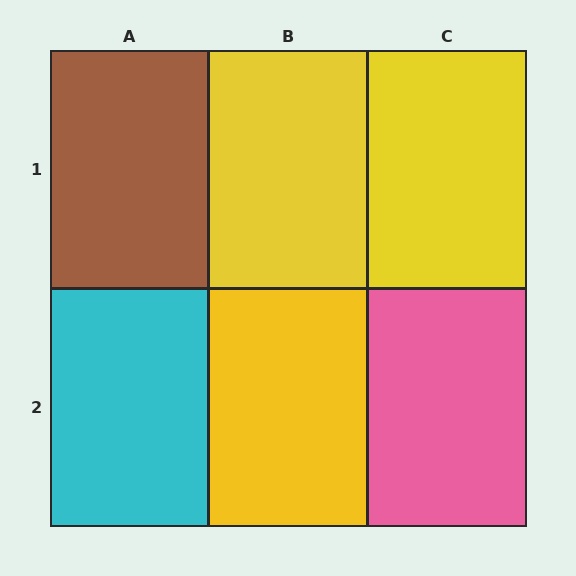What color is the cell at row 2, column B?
Yellow.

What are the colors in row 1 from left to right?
Brown, yellow, yellow.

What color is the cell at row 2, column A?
Cyan.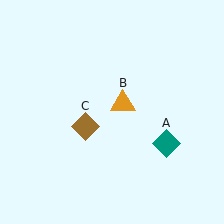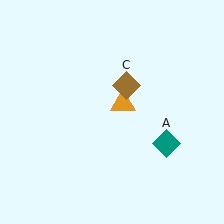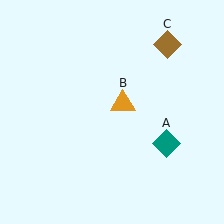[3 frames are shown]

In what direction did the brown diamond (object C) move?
The brown diamond (object C) moved up and to the right.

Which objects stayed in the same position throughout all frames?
Teal diamond (object A) and orange triangle (object B) remained stationary.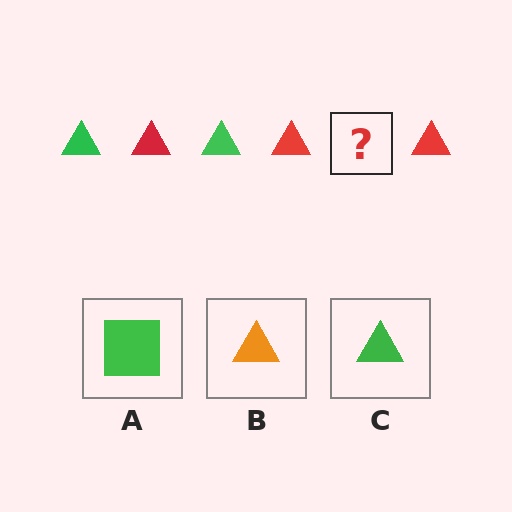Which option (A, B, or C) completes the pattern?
C.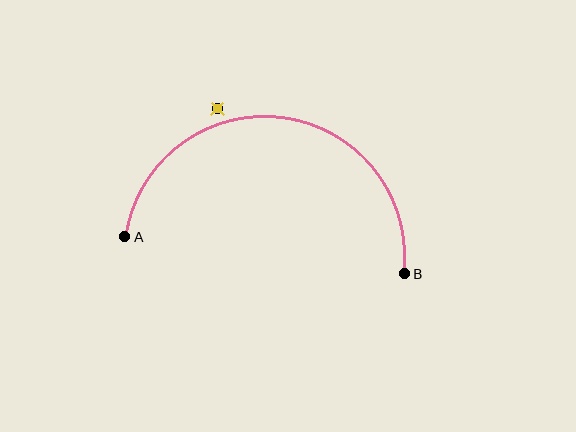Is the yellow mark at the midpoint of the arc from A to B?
No — the yellow mark does not lie on the arc at all. It sits slightly outside the curve.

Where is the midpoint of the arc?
The arc midpoint is the point on the curve farthest from the straight line joining A and B. It sits above that line.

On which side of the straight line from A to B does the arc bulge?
The arc bulges above the straight line connecting A and B.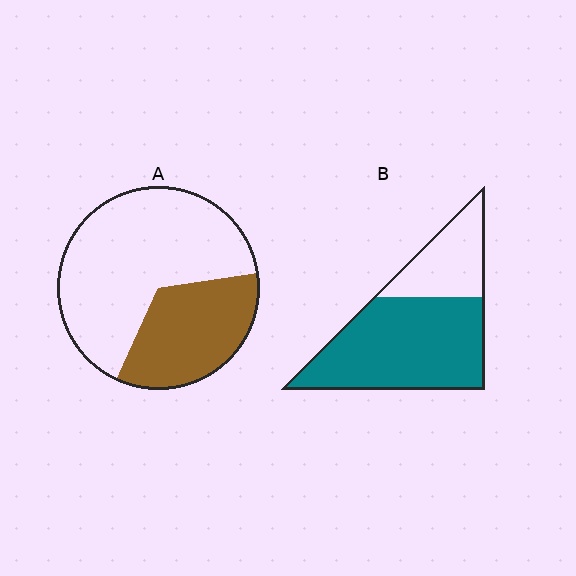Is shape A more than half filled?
No.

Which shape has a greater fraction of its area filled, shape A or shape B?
Shape B.